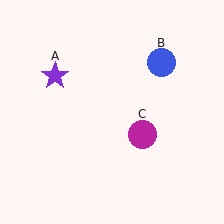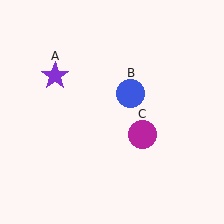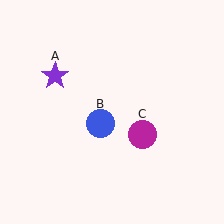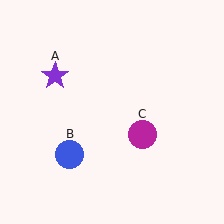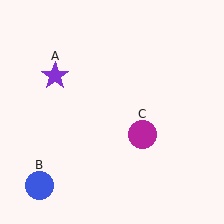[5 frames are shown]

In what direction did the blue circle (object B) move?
The blue circle (object B) moved down and to the left.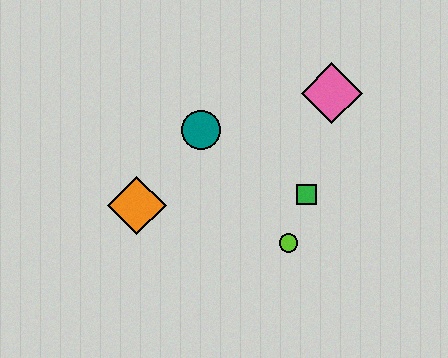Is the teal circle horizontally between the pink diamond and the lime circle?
No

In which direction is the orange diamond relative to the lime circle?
The orange diamond is to the left of the lime circle.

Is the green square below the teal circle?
Yes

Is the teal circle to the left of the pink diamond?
Yes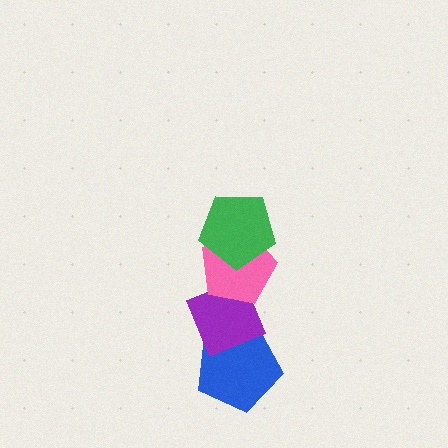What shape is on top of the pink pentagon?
The green pentagon is on top of the pink pentagon.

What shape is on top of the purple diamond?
The pink pentagon is on top of the purple diamond.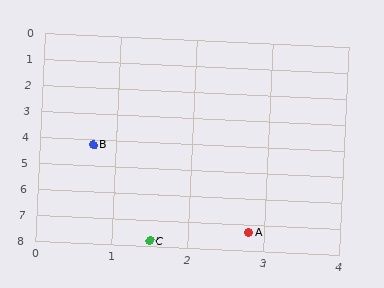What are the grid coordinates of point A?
Point A is at approximately (2.8, 7.3).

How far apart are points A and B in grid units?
Points A and B are about 3.7 grid units apart.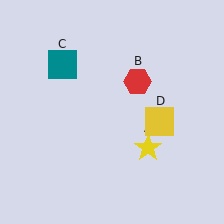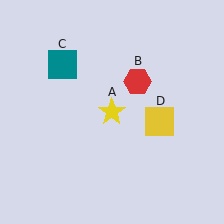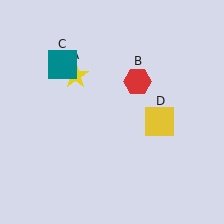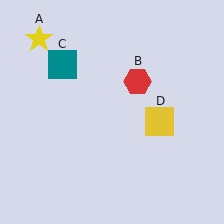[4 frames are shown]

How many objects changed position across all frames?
1 object changed position: yellow star (object A).